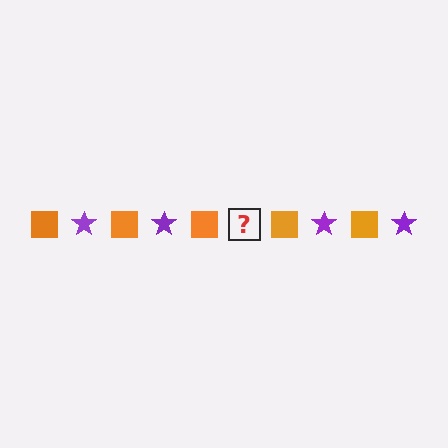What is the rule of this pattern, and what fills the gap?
The rule is that the pattern alternates between orange square and purple star. The gap should be filled with a purple star.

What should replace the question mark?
The question mark should be replaced with a purple star.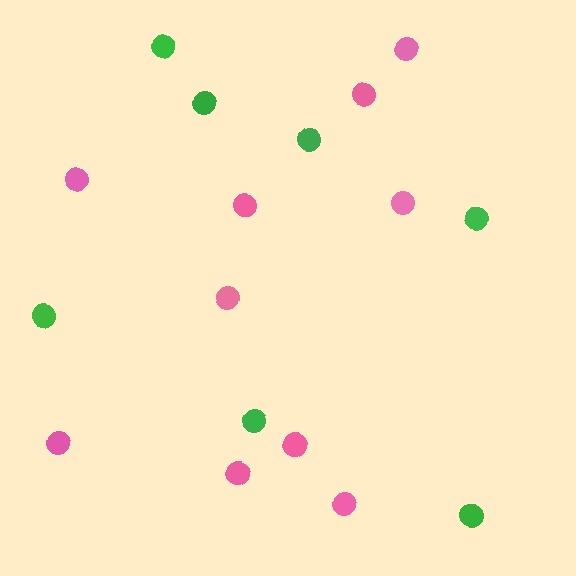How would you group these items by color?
There are 2 groups: one group of pink circles (10) and one group of green circles (7).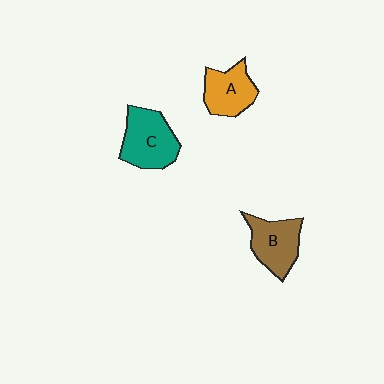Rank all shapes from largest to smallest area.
From largest to smallest: C (teal), B (brown), A (orange).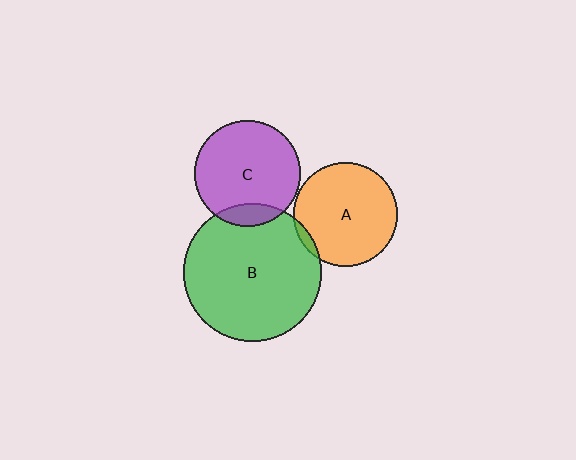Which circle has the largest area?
Circle B (green).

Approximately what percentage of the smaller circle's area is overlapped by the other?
Approximately 15%.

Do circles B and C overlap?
Yes.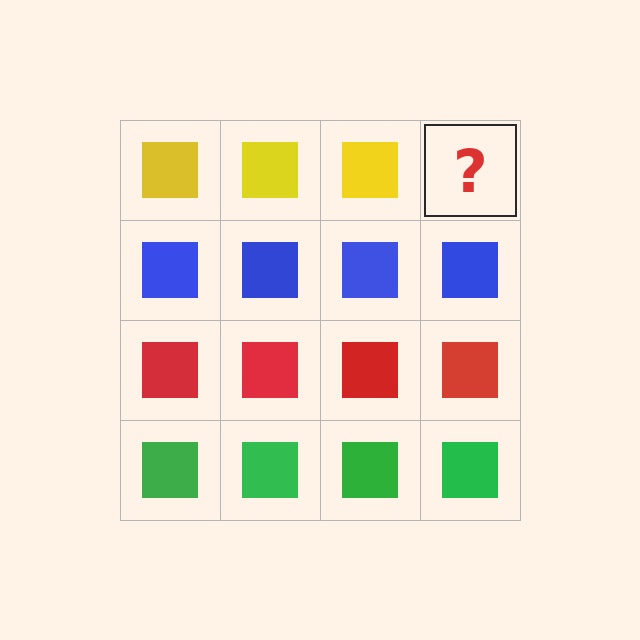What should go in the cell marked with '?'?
The missing cell should contain a yellow square.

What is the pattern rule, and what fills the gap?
The rule is that each row has a consistent color. The gap should be filled with a yellow square.